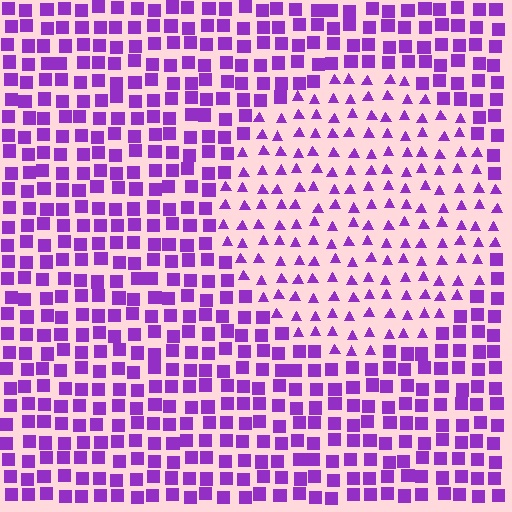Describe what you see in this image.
The image is filled with small purple elements arranged in a uniform grid. A circle-shaped region contains triangles, while the surrounding area contains squares. The boundary is defined purely by the change in element shape.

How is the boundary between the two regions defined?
The boundary is defined by a change in element shape: triangles inside vs. squares outside. All elements share the same color and spacing.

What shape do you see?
I see a circle.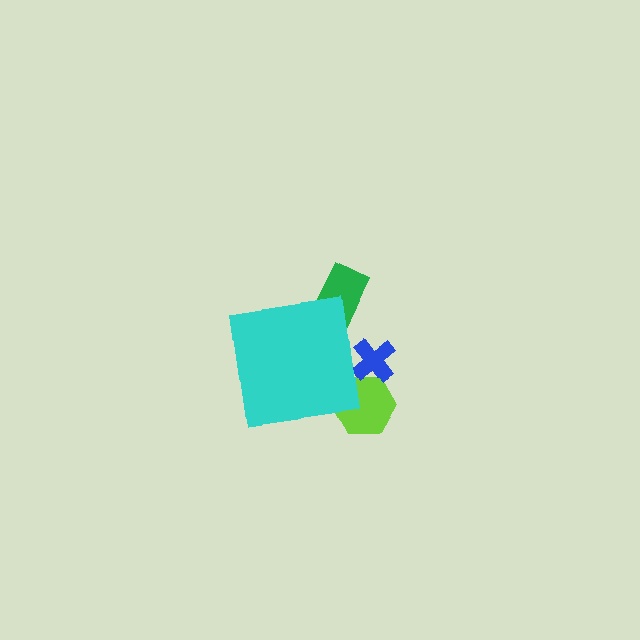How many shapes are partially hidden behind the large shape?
3 shapes are partially hidden.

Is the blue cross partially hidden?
Yes, the blue cross is partially hidden behind the cyan square.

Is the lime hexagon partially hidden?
Yes, the lime hexagon is partially hidden behind the cyan square.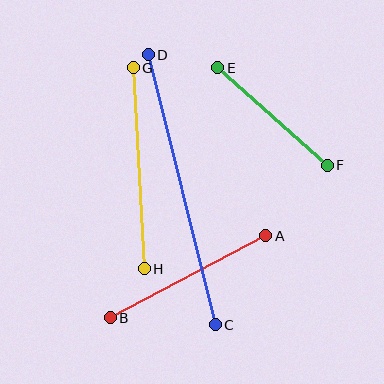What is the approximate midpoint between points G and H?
The midpoint is at approximately (139, 168) pixels.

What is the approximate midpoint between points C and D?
The midpoint is at approximately (182, 190) pixels.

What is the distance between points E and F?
The distance is approximately 147 pixels.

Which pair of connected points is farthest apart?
Points C and D are farthest apart.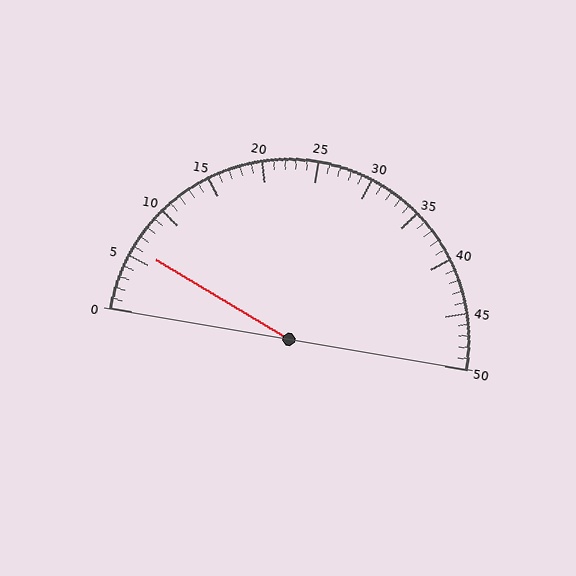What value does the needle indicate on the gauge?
The needle indicates approximately 6.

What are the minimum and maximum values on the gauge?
The gauge ranges from 0 to 50.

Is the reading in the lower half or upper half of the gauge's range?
The reading is in the lower half of the range (0 to 50).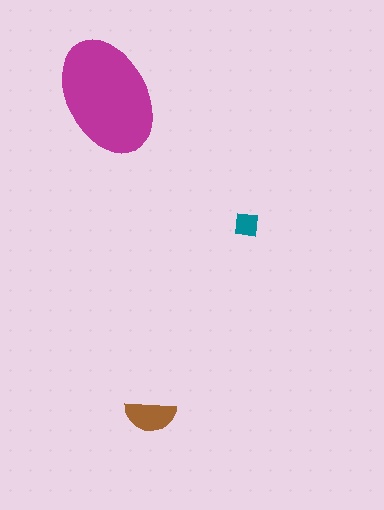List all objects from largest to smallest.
The magenta ellipse, the brown semicircle, the teal square.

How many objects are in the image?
There are 3 objects in the image.